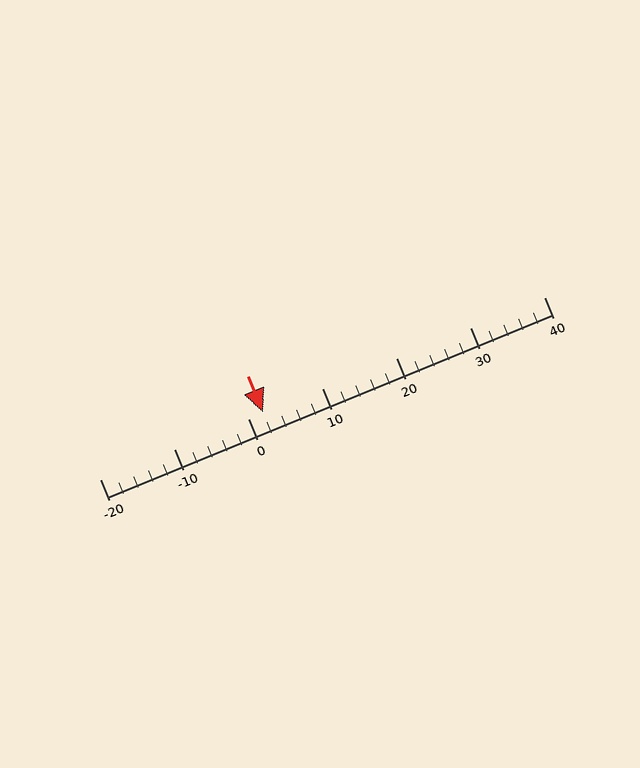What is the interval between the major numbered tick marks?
The major tick marks are spaced 10 units apart.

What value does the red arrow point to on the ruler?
The red arrow points to approximately 2.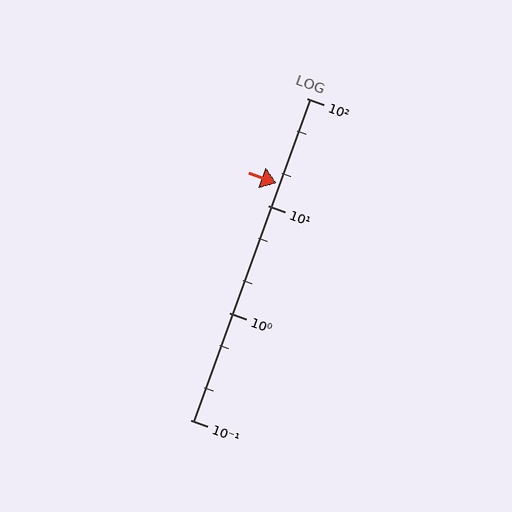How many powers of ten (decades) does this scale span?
The scale spans 3 decades, from 0.1 to 100.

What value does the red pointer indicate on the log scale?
The pointer indicates approximately 16.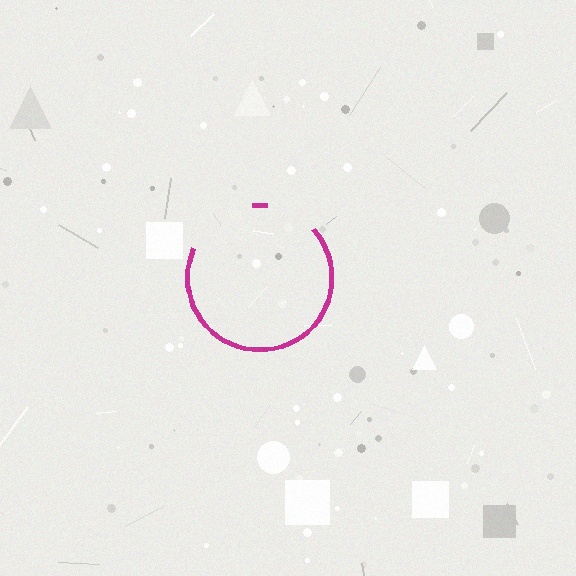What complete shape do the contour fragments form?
The contour fragments form a circle.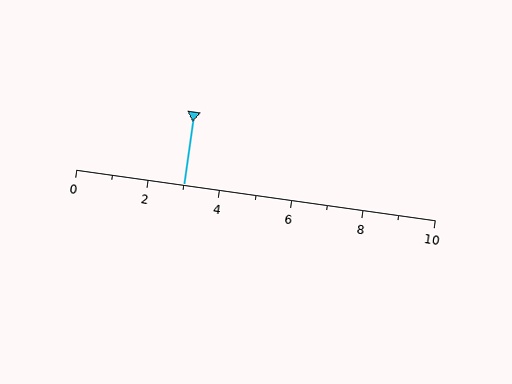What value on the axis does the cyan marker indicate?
The marker indicates approximately 3.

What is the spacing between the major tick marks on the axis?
The major ticks are spaced 2 apart.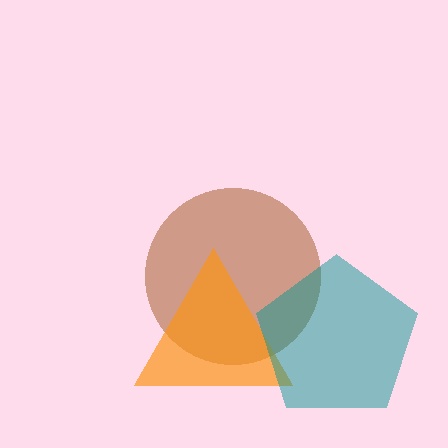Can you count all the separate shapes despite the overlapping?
Yes, there are 3 separate shapes.